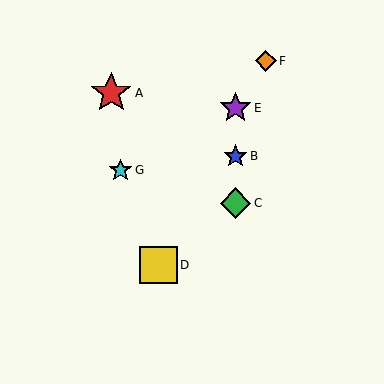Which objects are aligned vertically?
Objects B, C, E are aligned vertically.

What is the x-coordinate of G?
Object G is at x≈120.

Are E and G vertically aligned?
No, E is at x≈235 and G is at x≈120.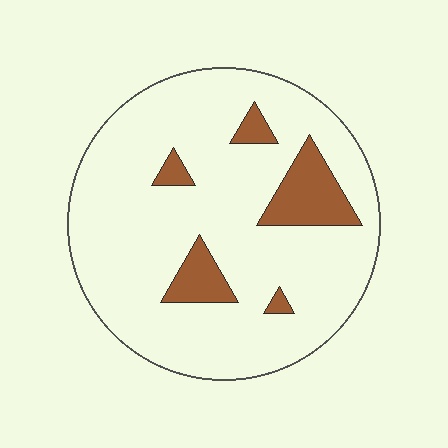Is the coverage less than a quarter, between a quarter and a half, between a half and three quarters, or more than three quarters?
Less than a quarter.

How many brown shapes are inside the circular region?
5.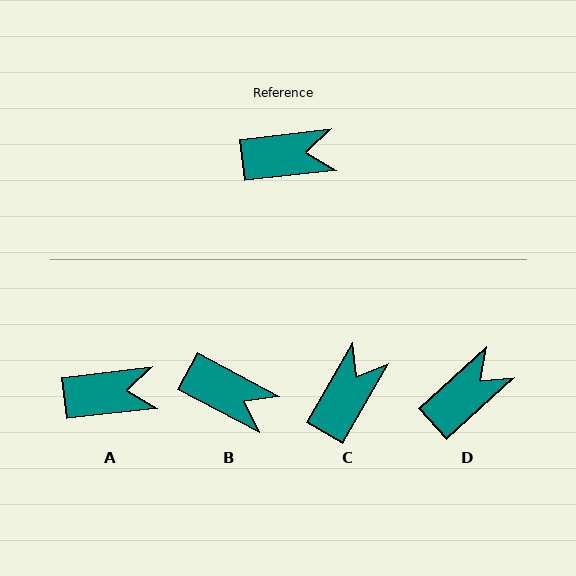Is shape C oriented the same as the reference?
No, it is off by about 53 degrees.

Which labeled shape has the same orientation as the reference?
A.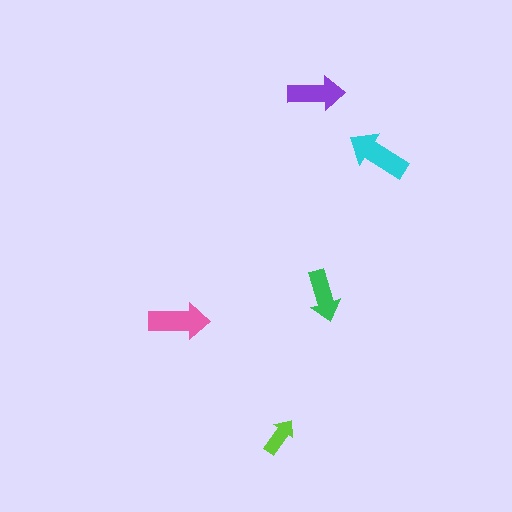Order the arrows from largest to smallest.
the cyan one, the pink one, the purple one, the green one, the lime one.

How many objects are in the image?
There are 5 objects in the image.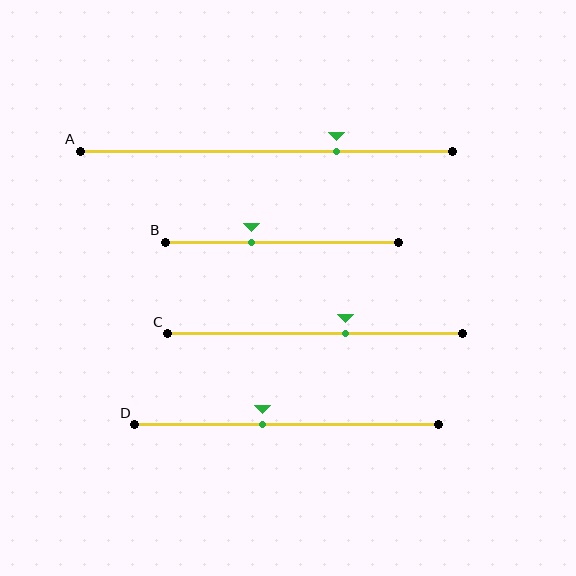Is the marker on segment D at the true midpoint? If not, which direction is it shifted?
No, the marker on segment D is shifted to the left by about 8% of the segment length.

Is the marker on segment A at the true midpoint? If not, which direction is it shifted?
No, the marker on segment A is shifted to the right by about 19% of the segment length.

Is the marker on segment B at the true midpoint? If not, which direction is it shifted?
No, the marker on segment B is shifted to the left by about 13% of the segment length.